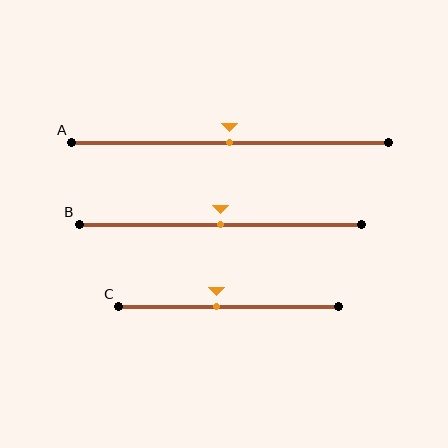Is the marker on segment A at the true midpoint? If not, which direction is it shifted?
Yes, the marker on segment A is at the true midpoint.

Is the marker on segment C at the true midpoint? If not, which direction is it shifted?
No, the marker on segment C is shifted to the left by about 6% of the segment length.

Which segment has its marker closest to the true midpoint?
Segment A has its marker closest to the true midpoint.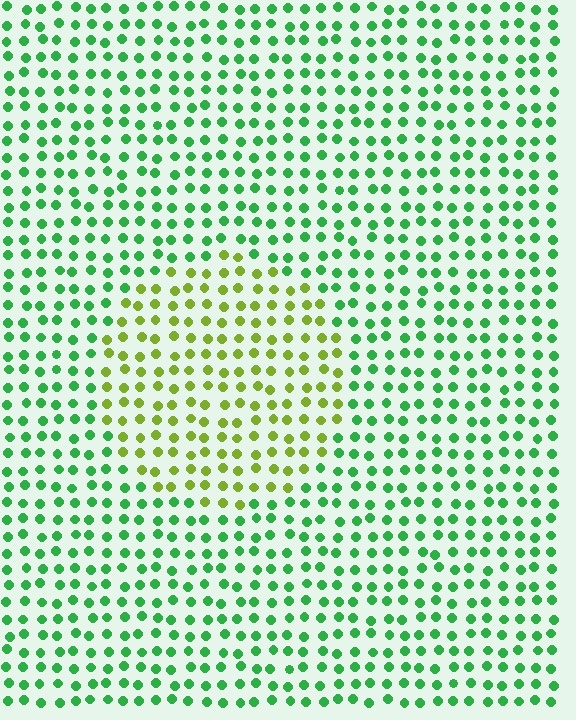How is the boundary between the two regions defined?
The boundary is defined purely by a slight shift in hue (about 48 degrees). Spacing, size, and orientation are identical on both sides.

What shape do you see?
I see a circle.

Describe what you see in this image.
The image is filled with small green elements in a uniform arrangement. A circle-shaped region is visible where the elements are tinted to a slightly different hue, forming a subtle color boundary.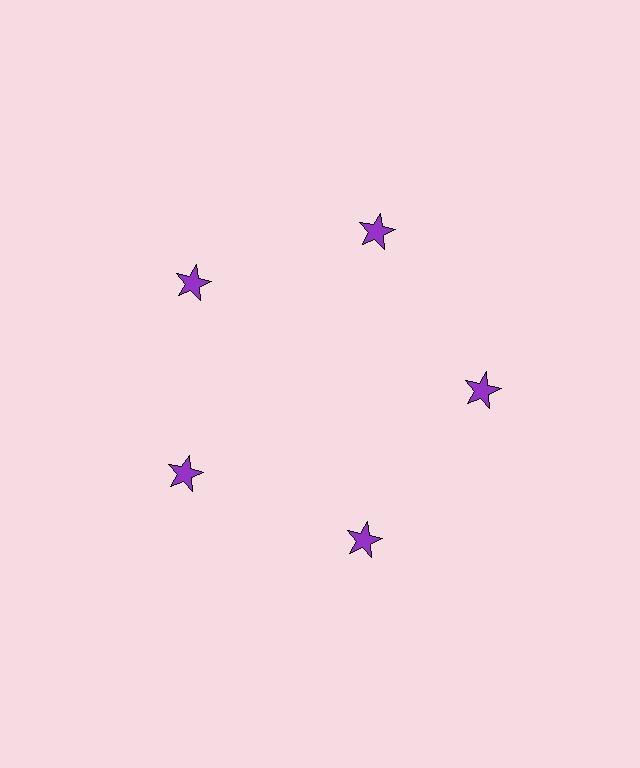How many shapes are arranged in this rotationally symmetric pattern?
There are 5 shapes, arranged in 5 groups of 1.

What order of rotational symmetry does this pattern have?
This pattern has 5-fold rotational symmetry.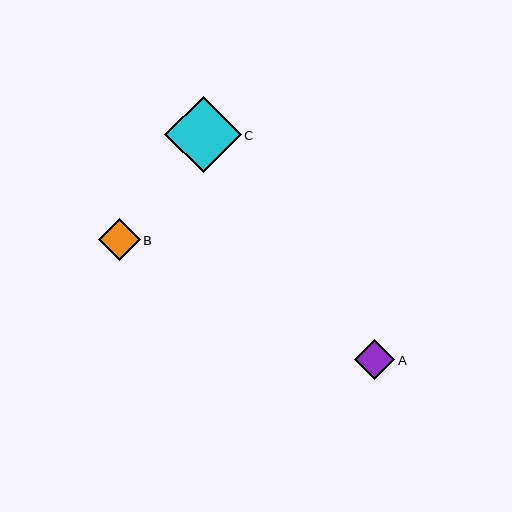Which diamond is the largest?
Diamond C is the largest with a size of approximately 77 pixels.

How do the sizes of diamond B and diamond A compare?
Diamond B and diamond A are approximately the same size.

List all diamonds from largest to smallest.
From largest to smallest: C, B, A.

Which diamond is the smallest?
Diamond A is the smallest with a size of approximately 40 pixels.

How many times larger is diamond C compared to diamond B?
Diamond C is approximately 1.8 times the size of diamond B.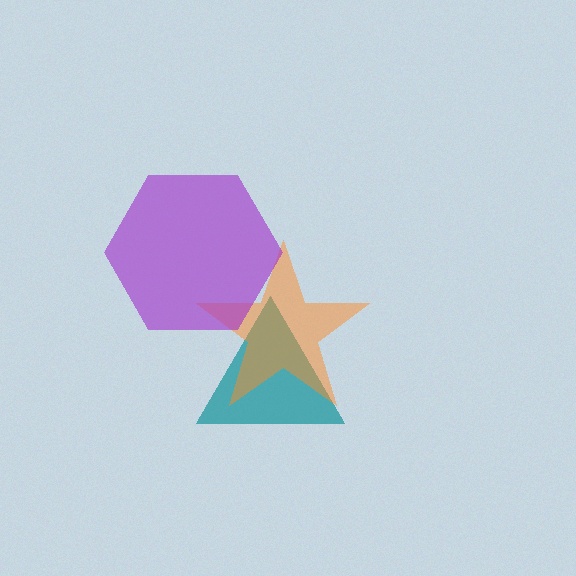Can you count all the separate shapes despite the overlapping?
Yes, there are 3 separate shapes.